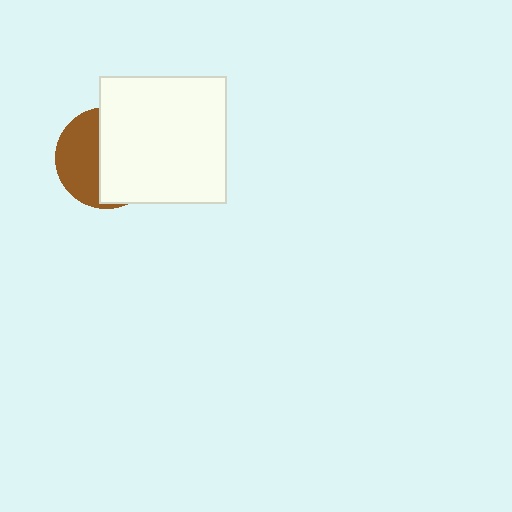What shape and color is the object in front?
The object in front is a white square.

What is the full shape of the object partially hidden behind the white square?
The partially hidden object is a brown circle.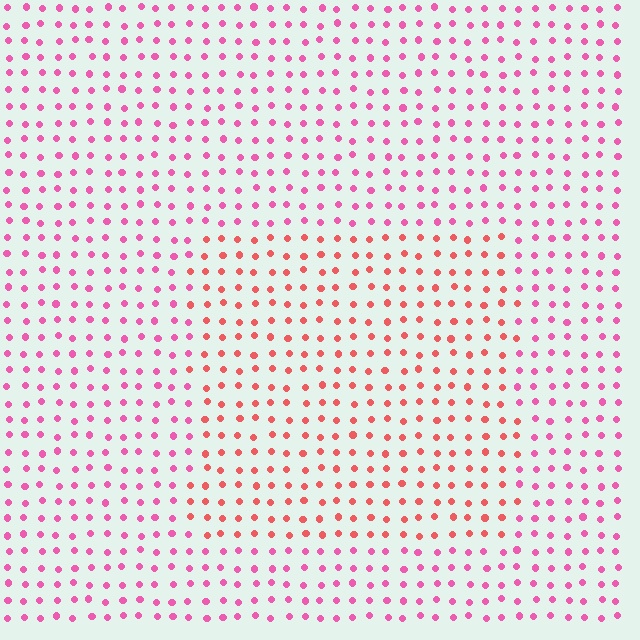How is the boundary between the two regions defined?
The boundary is defined purely by a slight shift in hue (about 33 degrees). Spacing, size, and orientation are identical on both sides.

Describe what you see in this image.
The image is filled with small pink elements in a uniform arrangement. A rectangle-shaped region is visible where the elements are tinted to a slightly different hue, forming a subtle color boundary.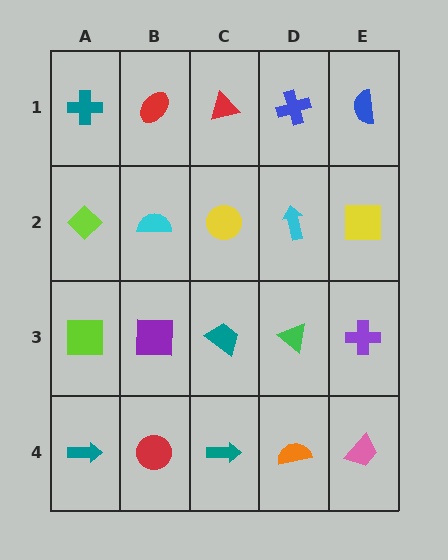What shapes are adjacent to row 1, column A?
A lime diamond (row 2, column A), a red ellipse (row 1, column B).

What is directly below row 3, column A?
A teal arrow.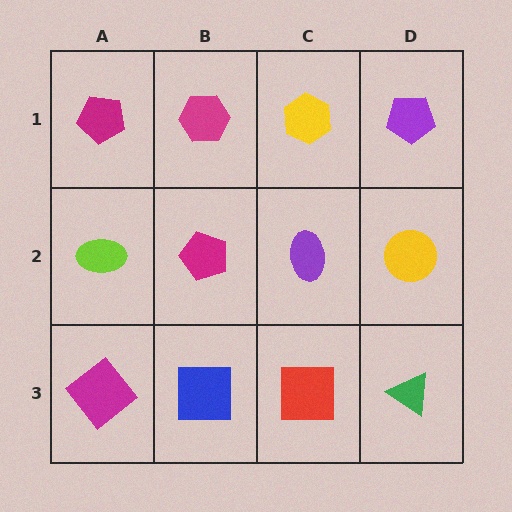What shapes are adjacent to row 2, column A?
A magenta pentagon (row 1, column A), a magenta diamond (row 3, column A), a magenta pentagon (row 2, column B).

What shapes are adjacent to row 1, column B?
A magenta pentagon (row 2, column B), a magenta pentagon (row 1, column A), a yellow hexagon (row 1, column C).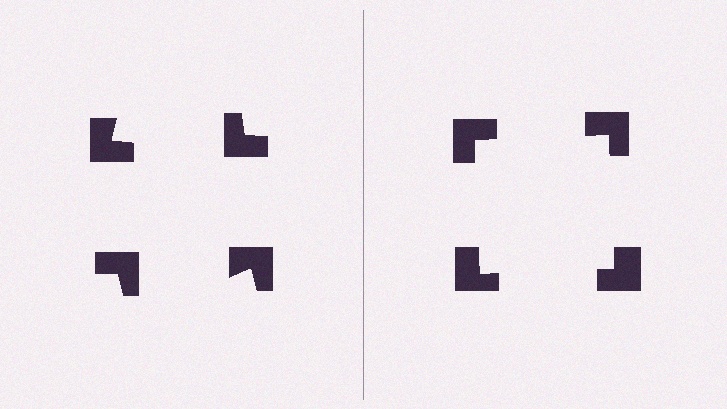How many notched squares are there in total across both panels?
8 — 4 on each side.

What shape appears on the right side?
An illusory square.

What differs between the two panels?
The notched squares are positioned identically on both sides; only the wedge orientations differ. On the right they align to a square; on the left they are misaligned.